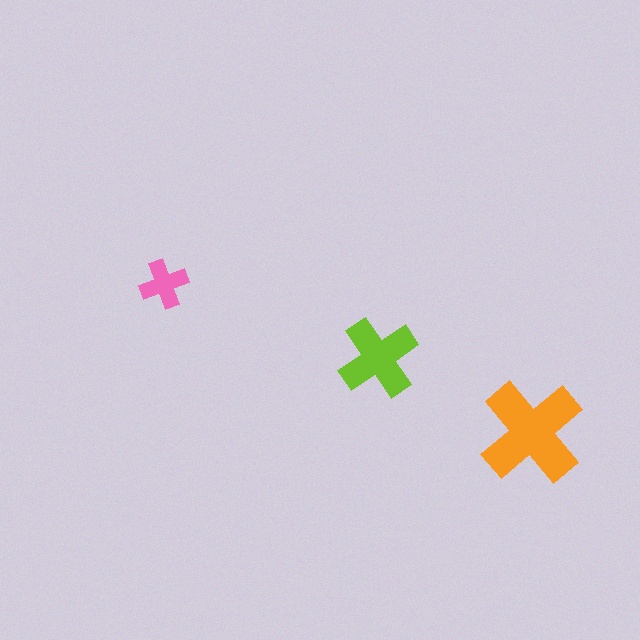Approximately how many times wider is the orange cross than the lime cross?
About 1.5 times wider.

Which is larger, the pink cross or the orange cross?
The orange one.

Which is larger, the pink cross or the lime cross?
The lime one.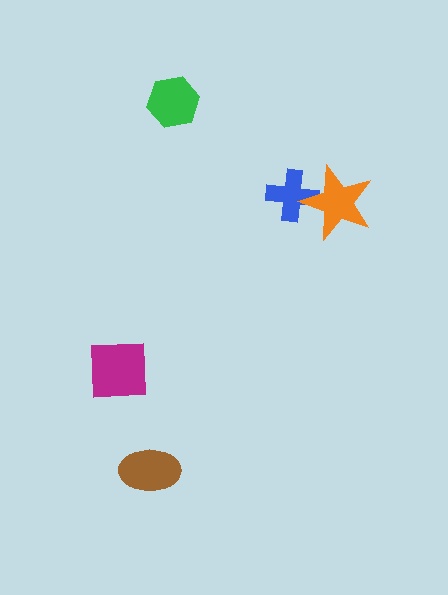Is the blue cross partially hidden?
Yes, it is partially covered by another shape.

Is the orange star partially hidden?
No, no other shape covers it.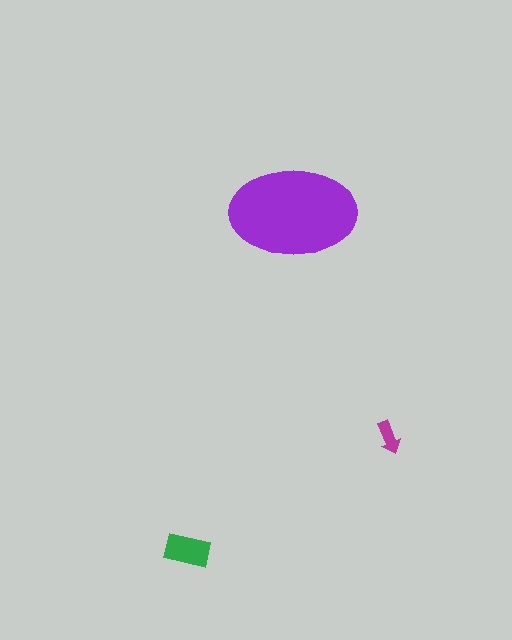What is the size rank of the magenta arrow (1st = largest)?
3rd.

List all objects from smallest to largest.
The magenta arrow, the green rectangle, the purple ellipse.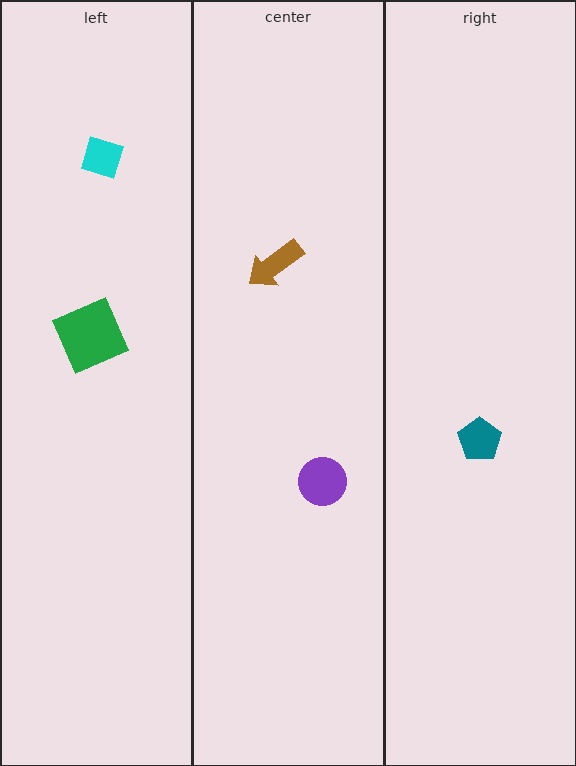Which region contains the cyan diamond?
The left region.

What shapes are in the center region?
The brown arrow, the purple circle.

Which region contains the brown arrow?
The center region.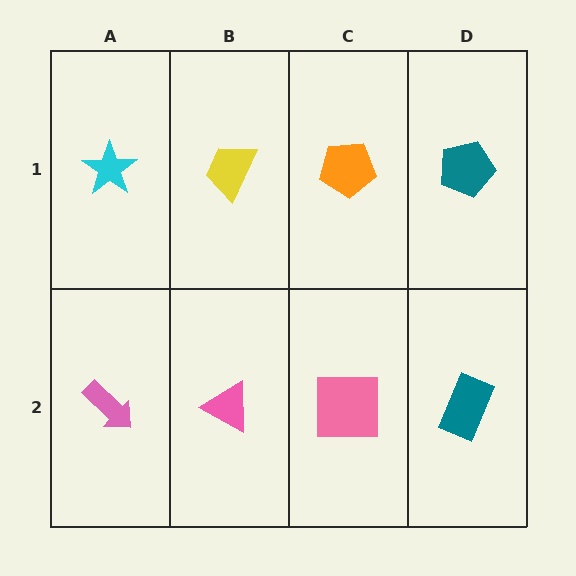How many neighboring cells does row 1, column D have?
2.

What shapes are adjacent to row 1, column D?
A teal rectangle (row 2, column D), an orange pentagon (row 1, column C).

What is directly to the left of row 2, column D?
A pink square.